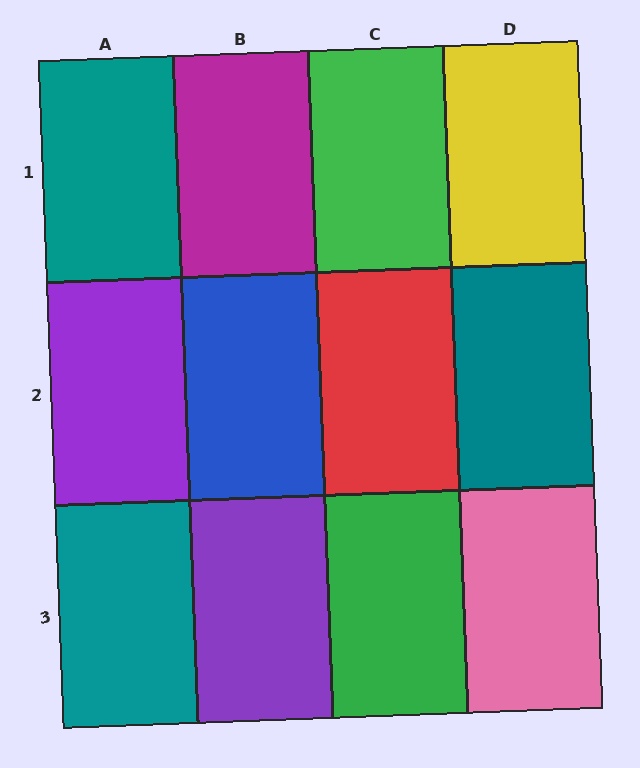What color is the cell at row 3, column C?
Green.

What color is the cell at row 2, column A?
Purple.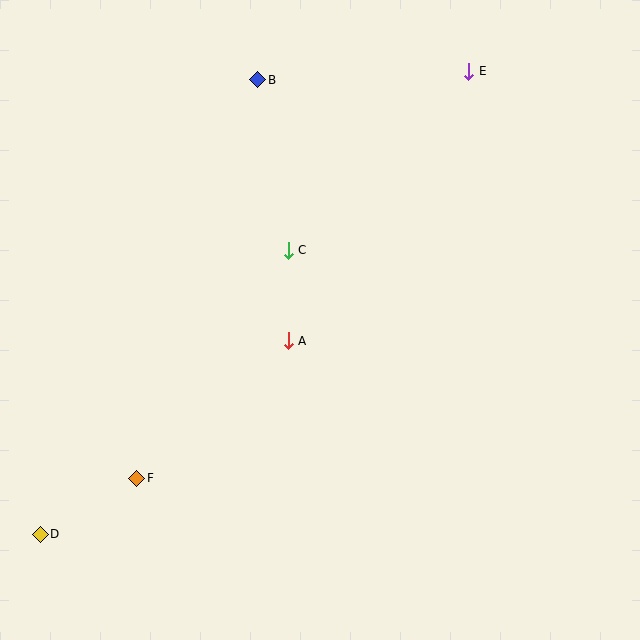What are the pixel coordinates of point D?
Point D is at (40, 534).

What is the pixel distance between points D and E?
The distance between D and E is 630 pixels.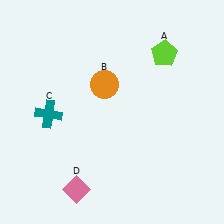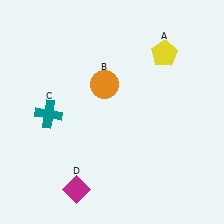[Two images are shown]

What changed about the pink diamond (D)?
In Image 1, D is pink. In Image 2, it changed to magenta.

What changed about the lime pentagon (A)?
In Image 1, A is lime. In Image 2, it changed to yellow.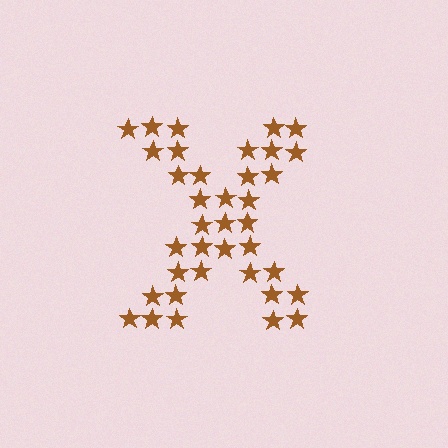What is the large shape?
The large shape is the letter X.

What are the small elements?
The small elements are stars.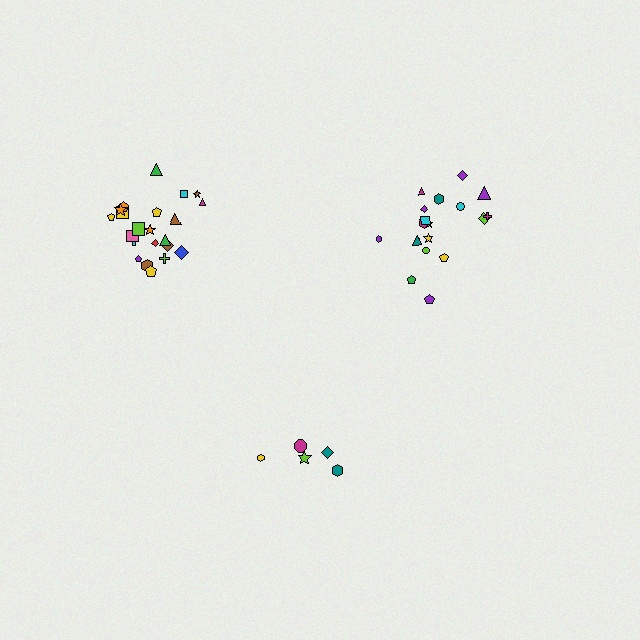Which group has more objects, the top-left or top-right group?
The top-left group.